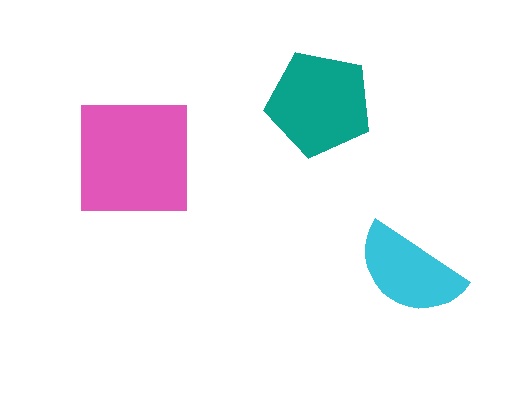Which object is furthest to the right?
The cyan semicircle is rightmost.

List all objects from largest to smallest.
The pink square, the teal pentagon, the cyan semicircle.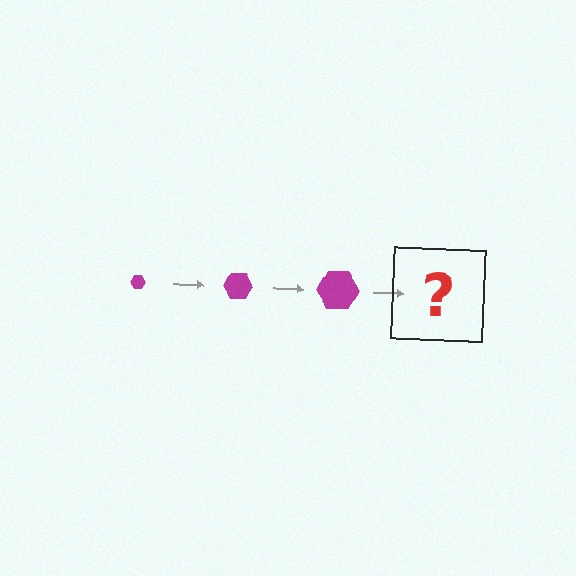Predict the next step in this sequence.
The next step is a magenta hexagon, larger than the previous one.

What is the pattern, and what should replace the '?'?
The pattern is that the hexagon gets progressively larger each step. The '?' should be a magenta hexagon, larger than the previous one.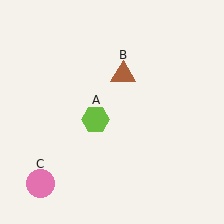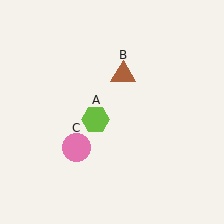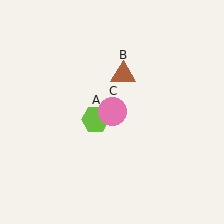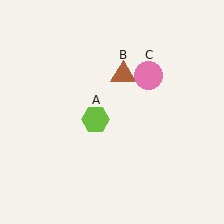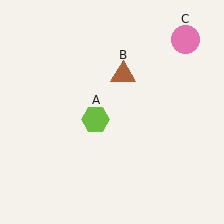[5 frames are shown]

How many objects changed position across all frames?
1 object changed position: pink circle (object C).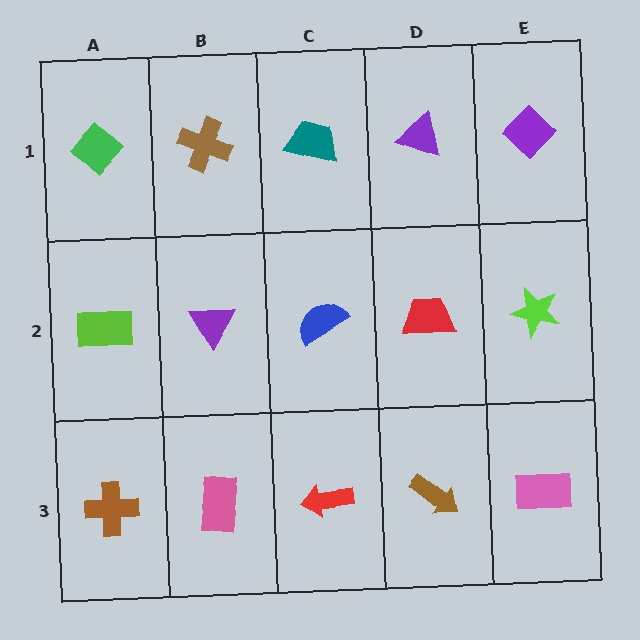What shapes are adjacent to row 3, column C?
A blue semicircle (row 2, column C), a pink rectangle (row 3, column B), a brown arrow (row 3, column D).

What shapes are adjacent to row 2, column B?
A brown cross (row 1, column B), a pink rectangle (row 3, column B), a lime rectangle (row 2, column A), a blue semicircle (row 2, column C).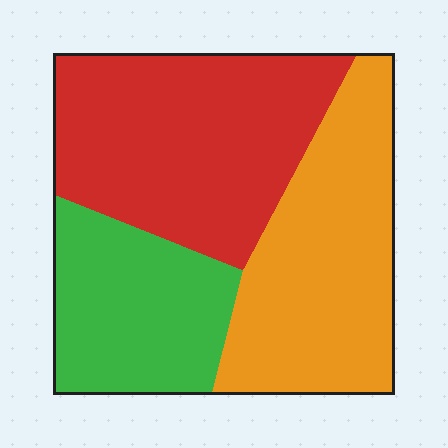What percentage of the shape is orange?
Orange takes up about three eighths (3/8) of the shape.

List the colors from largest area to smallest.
From largest to smallest: red, orange, green.